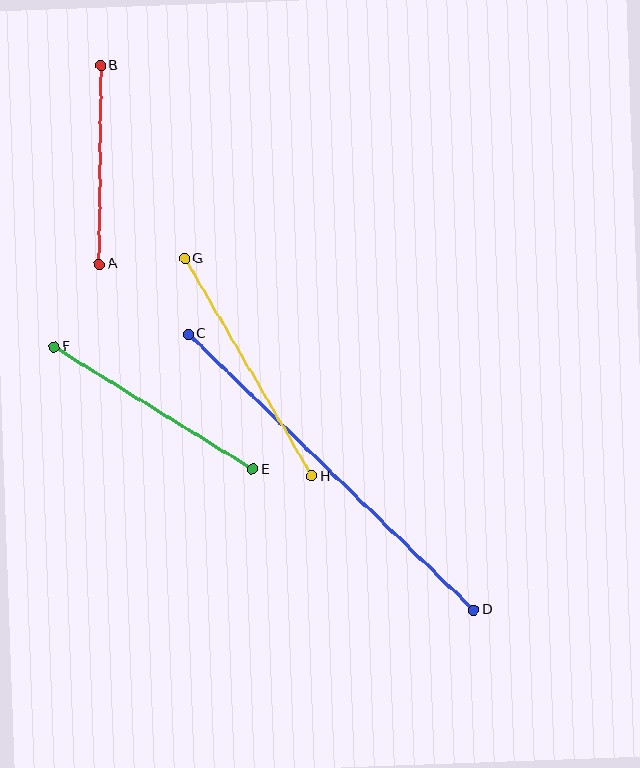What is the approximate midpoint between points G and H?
The midpoint is at approximately (249, 367) pixels.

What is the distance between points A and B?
The distance is approximately 199 pixels.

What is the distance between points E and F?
The distance is approximately 233 pixels.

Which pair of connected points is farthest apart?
Points C and D are farthest apart.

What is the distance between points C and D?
The distance is approximately 397 pixels.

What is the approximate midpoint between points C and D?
The midpoint is at approximately (331, 472) pixels.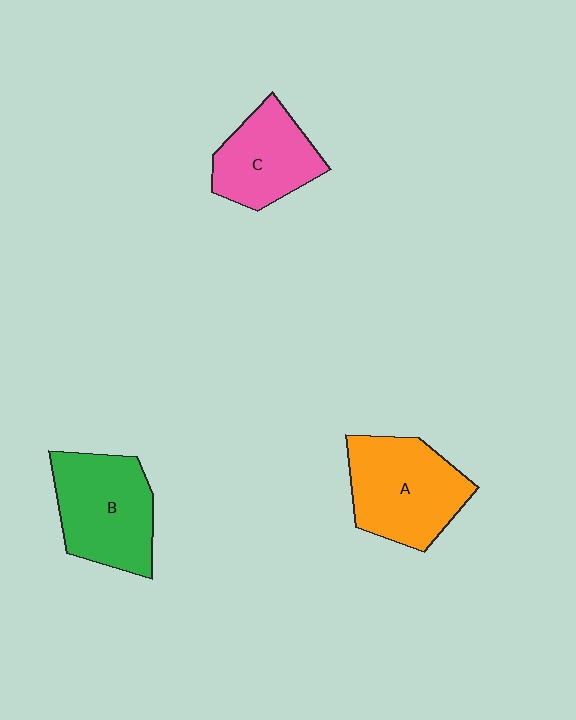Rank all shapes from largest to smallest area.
From largest to smallest: A (orange), B (green), C (pink).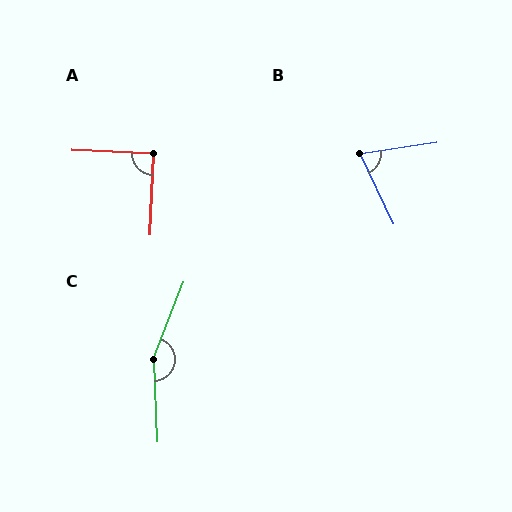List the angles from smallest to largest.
B (73°), A (90°), C (156°).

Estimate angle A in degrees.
Approximately 90 degrees.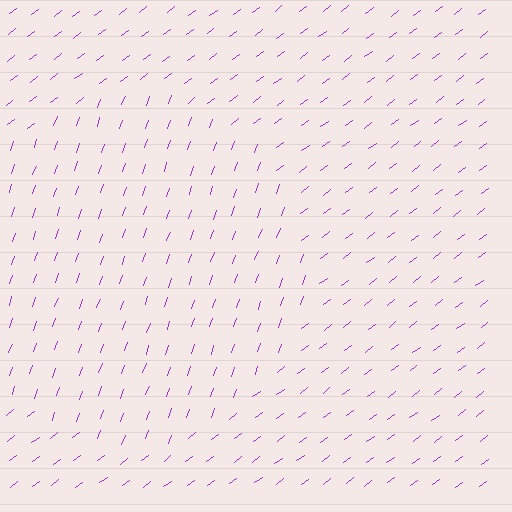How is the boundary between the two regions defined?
The boundary is defined purely by a change in line orientation (approximately 33 degrees difference). All lines are the same color and thickness.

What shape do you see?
I see a circle.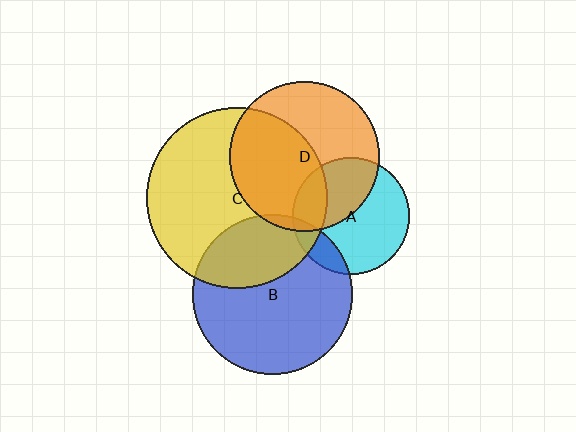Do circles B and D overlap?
Yes.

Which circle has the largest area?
Circle C (yellow).